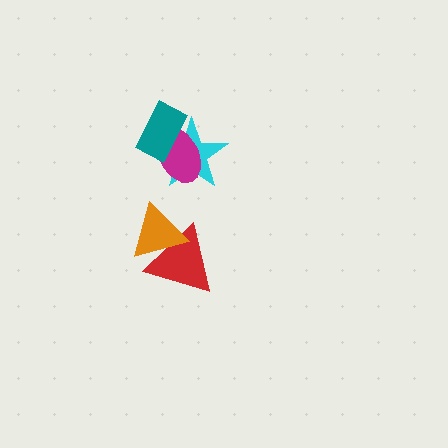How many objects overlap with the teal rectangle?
2 objects overlap with the teal rectangle.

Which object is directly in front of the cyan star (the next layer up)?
The magenta ellipse is directly in front of the cyan star.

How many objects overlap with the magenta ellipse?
2 objects overlap with the magenta ellipse.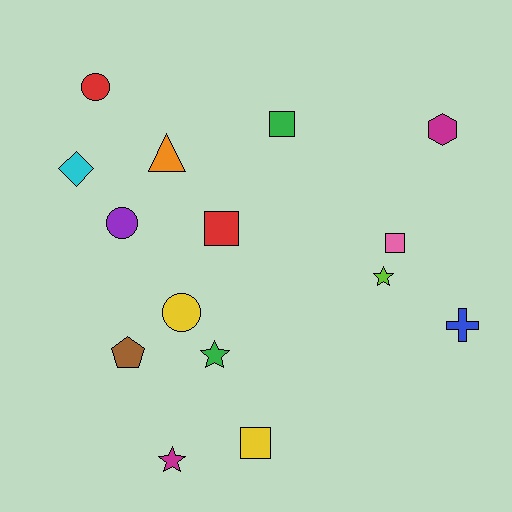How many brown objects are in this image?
There is 1 brown object.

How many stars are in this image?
There are 3 stars.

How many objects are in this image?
There are 15 objects.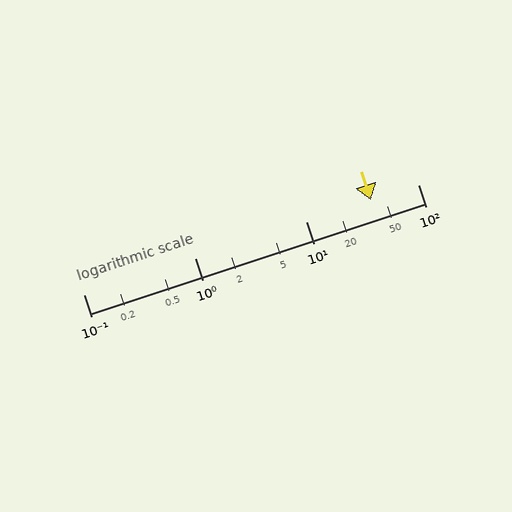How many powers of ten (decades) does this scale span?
The scale spans 3 decades, from 0.1 to 100.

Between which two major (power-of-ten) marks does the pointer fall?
The pointer is between 10 and 100.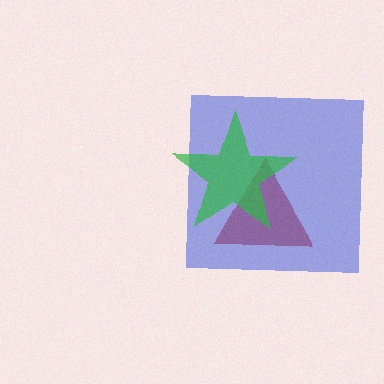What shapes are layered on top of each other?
The layered shapes are: a red triangle, a blue square, a green star.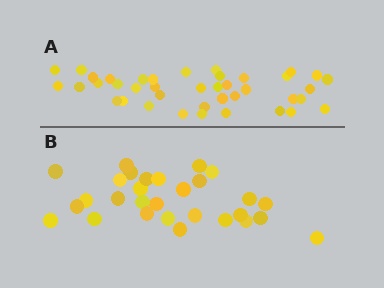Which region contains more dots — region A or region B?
Region A (the top region) has more dots.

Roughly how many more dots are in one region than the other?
Region A has roughly 12 or so more dots than region B.